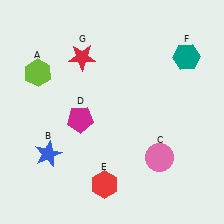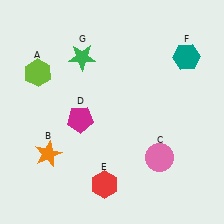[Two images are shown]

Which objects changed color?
B changed from blue to orange. G changed from red to green.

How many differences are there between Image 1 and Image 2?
There are 2 differences between the two images.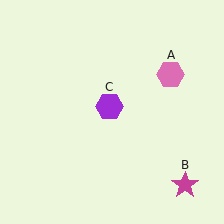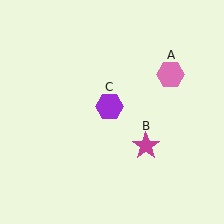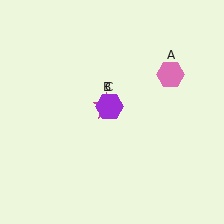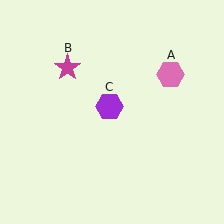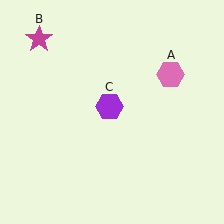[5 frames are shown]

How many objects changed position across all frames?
1 object changed position: magenta star (object B).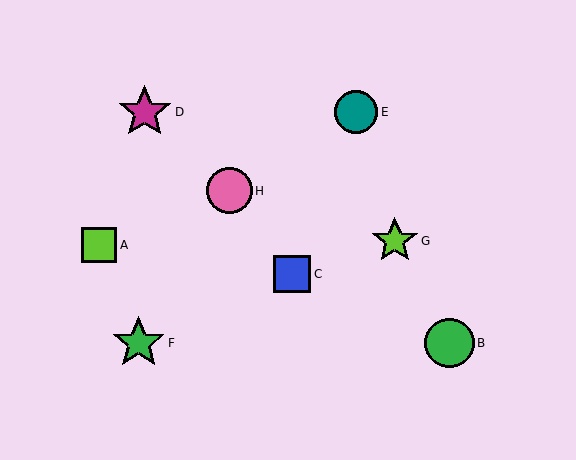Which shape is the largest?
The magenta star (labeled D) is the largest.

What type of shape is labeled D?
Shape D is a magenta star.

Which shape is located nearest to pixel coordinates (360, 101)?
The teal circle (labeled E) at (356, 112) is nearest to that location.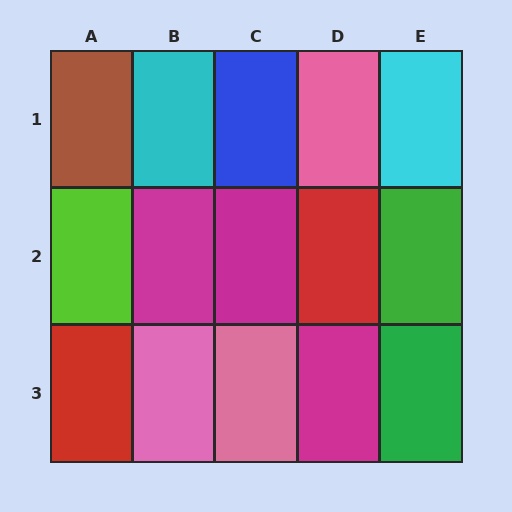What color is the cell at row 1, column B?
Cyan.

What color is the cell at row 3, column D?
Magenta.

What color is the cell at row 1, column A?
Brown.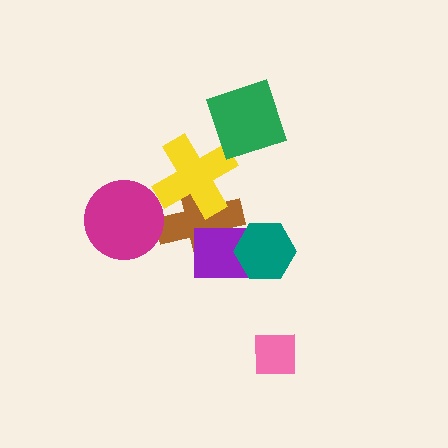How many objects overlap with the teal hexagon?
1 object overlaps with the teal hexagon.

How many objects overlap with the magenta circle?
0 objects overlap with the magenta circle.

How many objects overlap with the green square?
0 objects overlap with the green square.